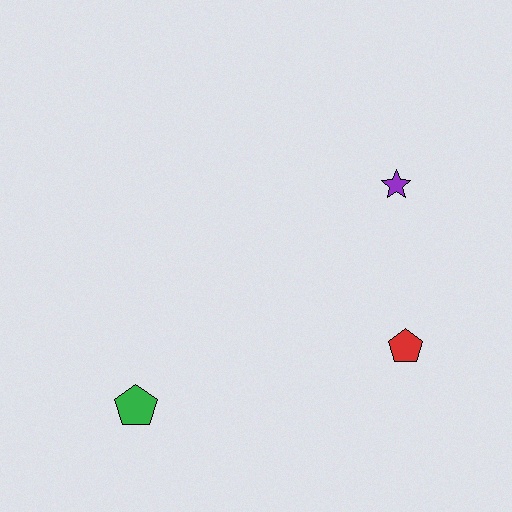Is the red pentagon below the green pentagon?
No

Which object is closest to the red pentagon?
The purple star is closest to the red pentagon.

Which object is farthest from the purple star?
The green pentagon is farthest from the purple star.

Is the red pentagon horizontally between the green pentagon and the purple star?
No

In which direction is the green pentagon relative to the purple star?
The green pentagon is to the left of the purple star.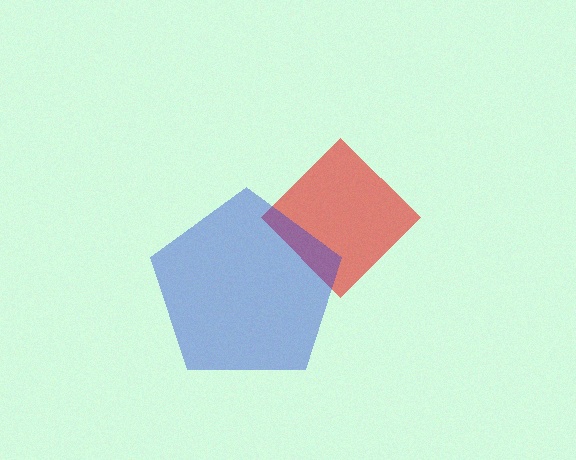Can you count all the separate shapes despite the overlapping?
Yes, there are 2 separate shapes.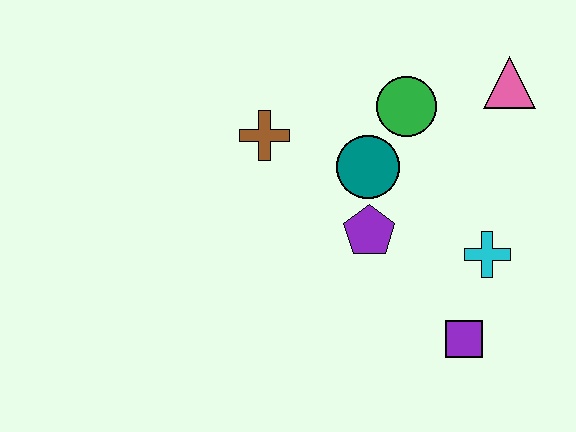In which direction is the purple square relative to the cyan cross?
The purple square is below the cyan cross.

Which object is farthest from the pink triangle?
The purple square is farthest from the pink triangle.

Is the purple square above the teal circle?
No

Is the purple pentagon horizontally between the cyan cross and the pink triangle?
No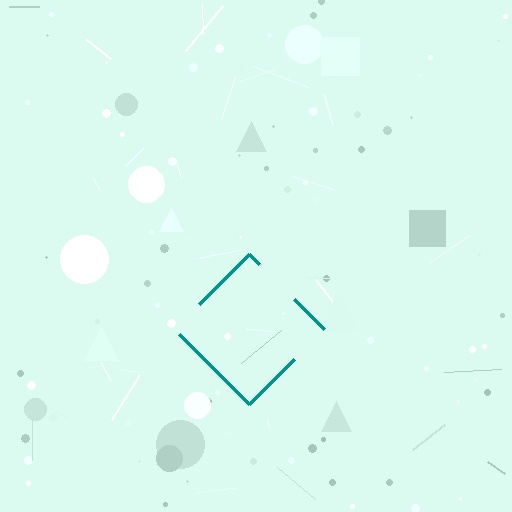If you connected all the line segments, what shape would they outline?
They would outline a diamond.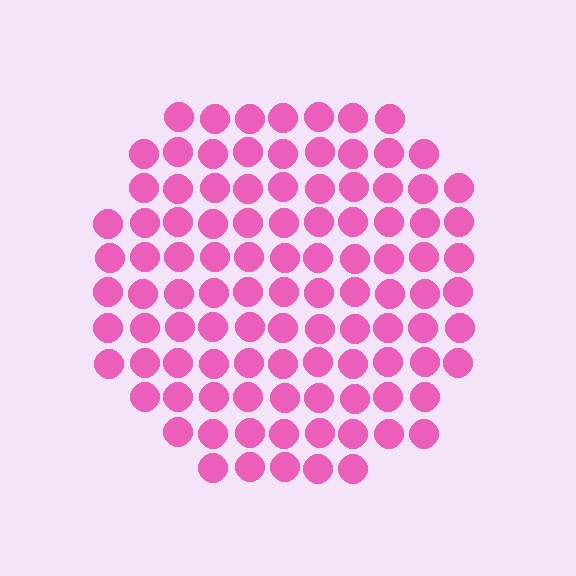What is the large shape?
The large shape is a circle.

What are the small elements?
The small elements are circles.